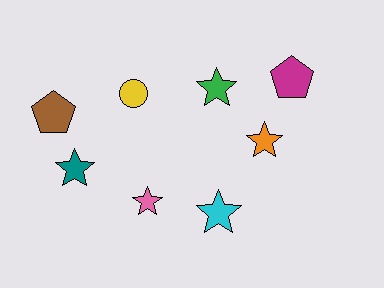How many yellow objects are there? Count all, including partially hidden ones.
There is 1 yellow object.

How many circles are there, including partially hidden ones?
There is 1 circle.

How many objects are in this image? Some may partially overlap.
There are 8 objects.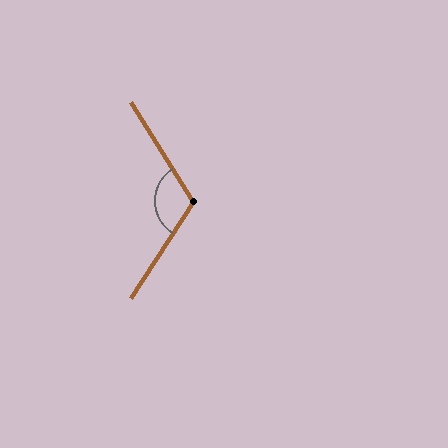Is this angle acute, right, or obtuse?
It is obtuse.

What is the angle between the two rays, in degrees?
Approximately 115 degrees.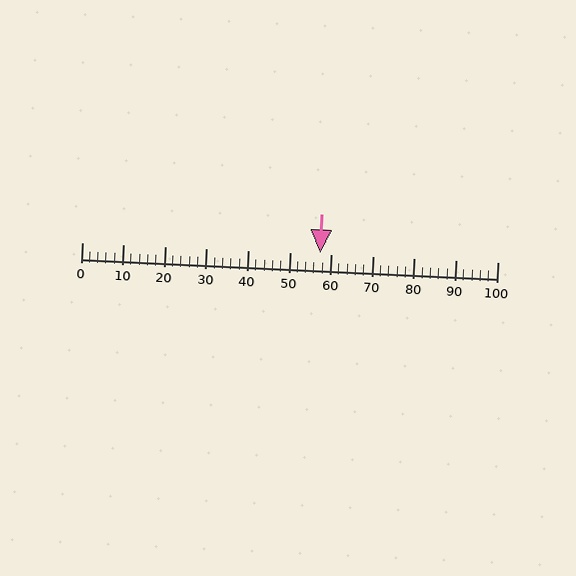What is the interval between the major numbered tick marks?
The major tick marks are spaced 10 units apart.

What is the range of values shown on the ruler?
The ruler shows values from 0 to 100.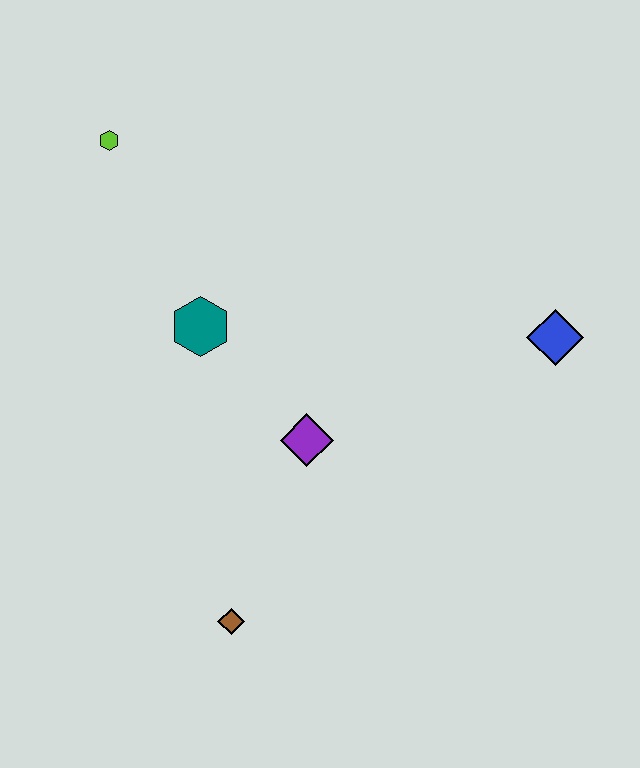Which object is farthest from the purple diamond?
The lime hexagon is farthest from the purple diamond.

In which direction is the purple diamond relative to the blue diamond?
The purple diamond is to the left of the blue diamond.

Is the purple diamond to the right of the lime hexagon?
Yes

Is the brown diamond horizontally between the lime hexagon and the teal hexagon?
No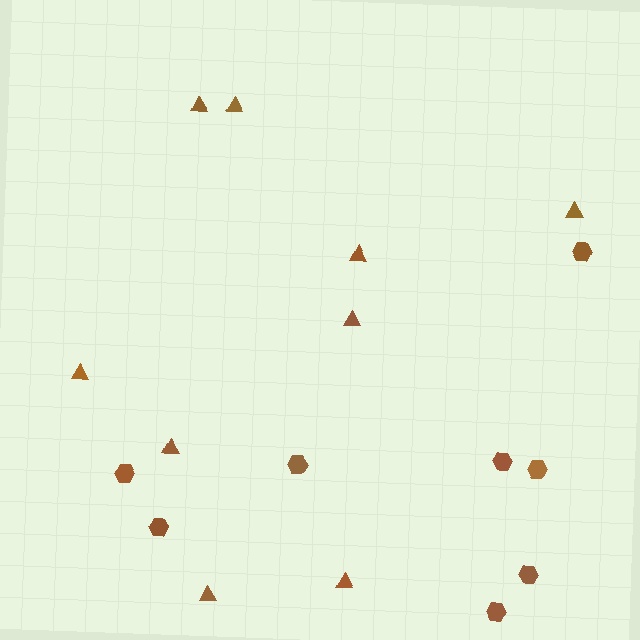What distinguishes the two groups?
There are 2 groups: one group of triangles (9) and one group of hexagons (8).